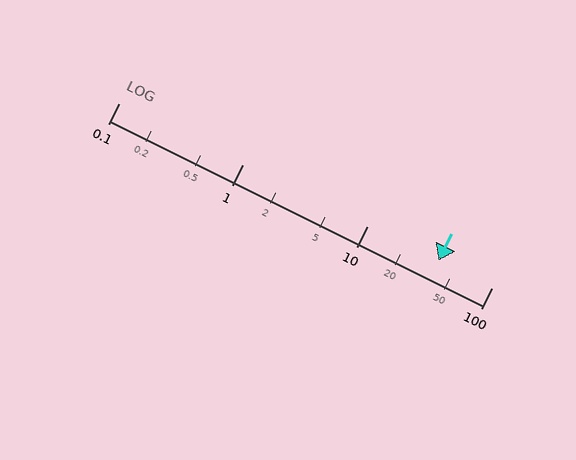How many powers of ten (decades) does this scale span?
The scale spans 3 decades, from 0.1 to 100.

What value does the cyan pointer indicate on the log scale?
The pointer indicates approximately 37.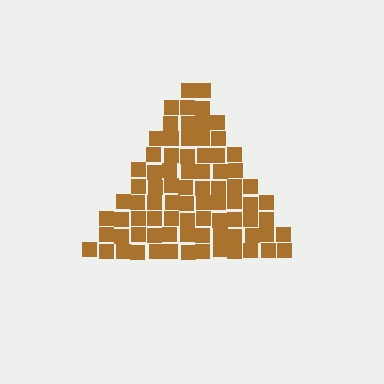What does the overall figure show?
The overall figure shows a triangle.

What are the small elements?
The small elements are squares.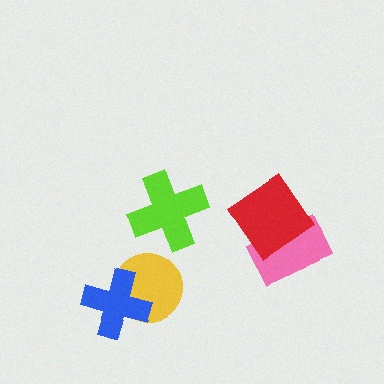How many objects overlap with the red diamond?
1 object overlaps with the red diamond.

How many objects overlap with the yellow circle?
1 object overlaps with the yellow circle.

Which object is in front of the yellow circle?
The blue cross is in front of the yellow circle.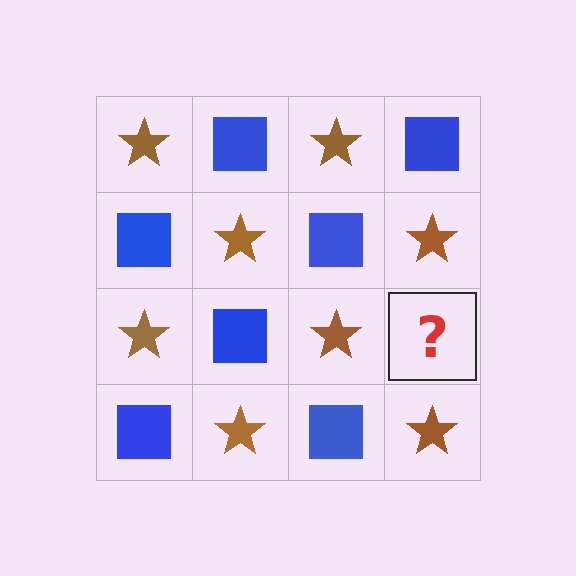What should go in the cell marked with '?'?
The missing cell should contain a blue square.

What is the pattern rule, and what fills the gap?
The rule is that it alternates brown star and blue square in a checkerboard pattern. The gap should be filled with a blue square.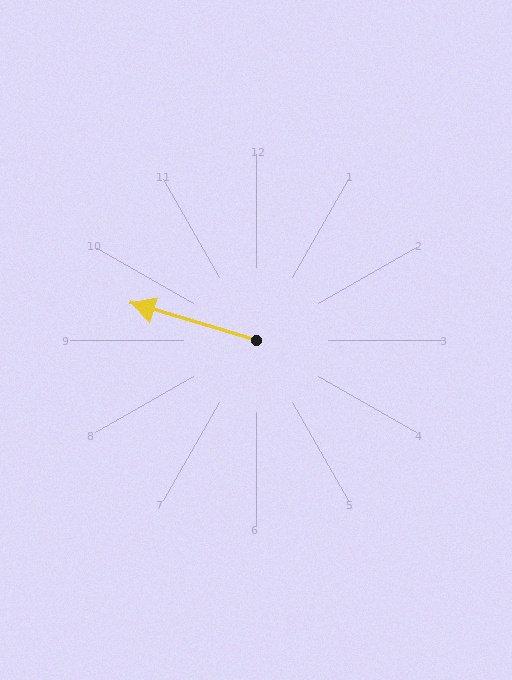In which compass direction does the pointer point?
West.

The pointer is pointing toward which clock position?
Roughly 10 o'clock.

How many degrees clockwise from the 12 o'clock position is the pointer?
Approximately 287 degrees.